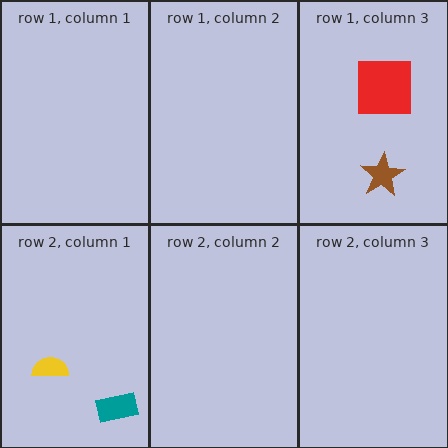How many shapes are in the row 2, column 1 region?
2.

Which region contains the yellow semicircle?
The row 2, column 1 region.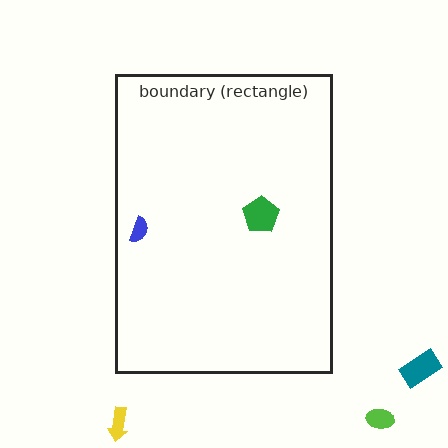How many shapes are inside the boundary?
2 inside, 3 outside.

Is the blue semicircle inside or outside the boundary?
Inside.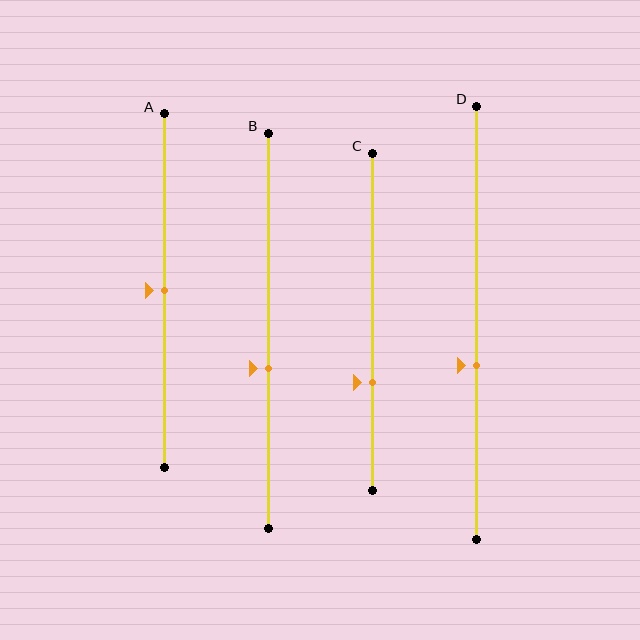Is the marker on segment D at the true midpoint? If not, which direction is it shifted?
No, the marker on segment D is shifted downward by about 10% of the segment length.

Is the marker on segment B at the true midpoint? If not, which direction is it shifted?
No, the marker on segment B is shifted downward by about 9% of the segment length.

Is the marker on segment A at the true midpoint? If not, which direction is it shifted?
Yes, the marker on segment A is at the true midpoint.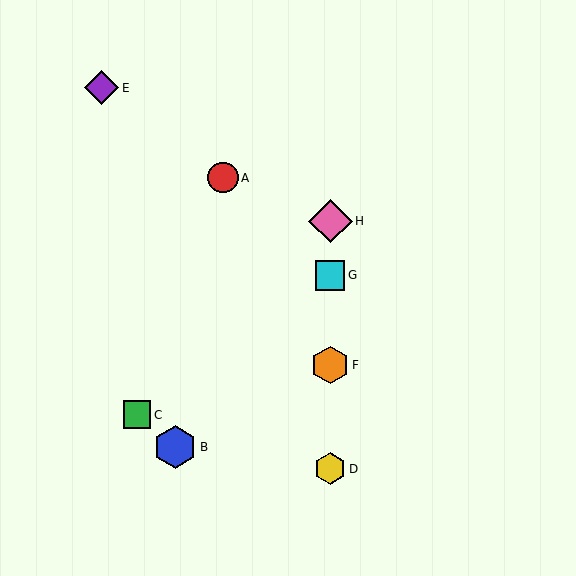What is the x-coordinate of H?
Object H is at x≈330.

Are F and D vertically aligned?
Yes, both are at x≈330.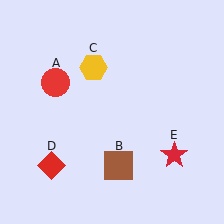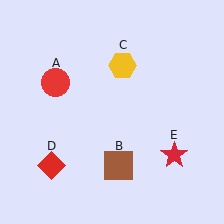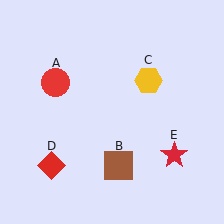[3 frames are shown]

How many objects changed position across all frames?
1 object changed position: yellow hexagon (object C).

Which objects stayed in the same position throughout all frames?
Red circle (object A) and brown square (object B) and red diamond (object D) and red star (object E) remained stationary.